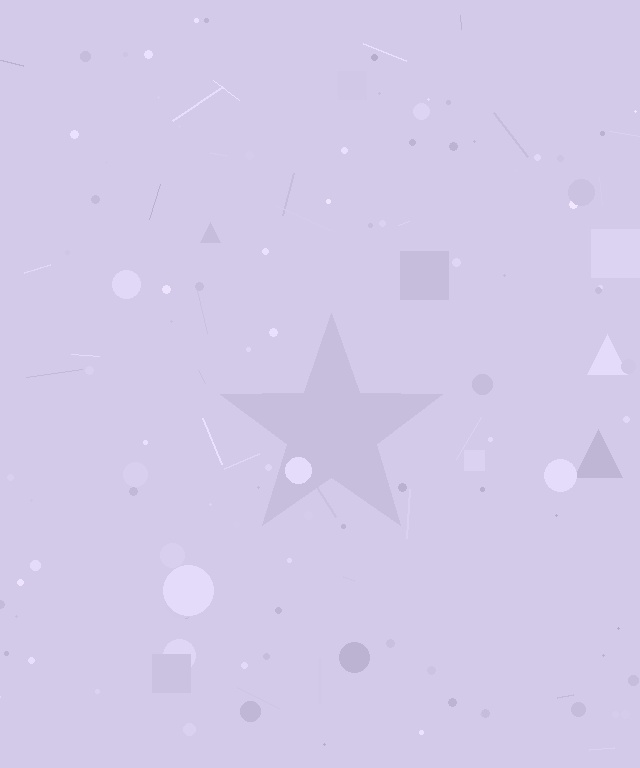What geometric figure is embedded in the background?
A star is embedded in the background.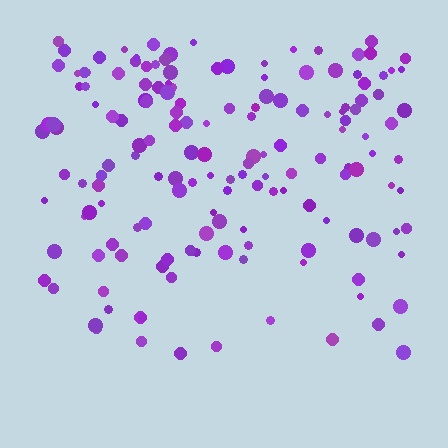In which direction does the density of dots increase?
From bottom to top, with the top side densest.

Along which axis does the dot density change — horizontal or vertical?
Vertical.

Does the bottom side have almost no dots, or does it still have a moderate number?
Still a moderate number, just noticeably fewer than the top.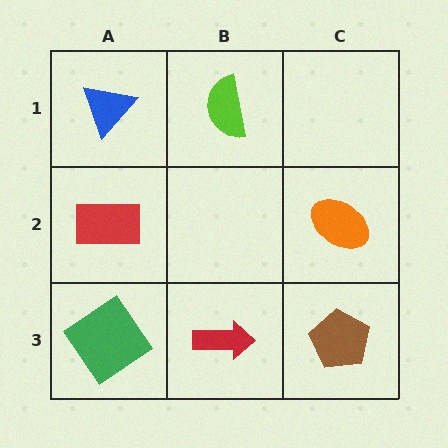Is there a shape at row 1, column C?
No, that cell is empty.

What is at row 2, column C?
An orange ellipse.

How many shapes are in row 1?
2 shapes.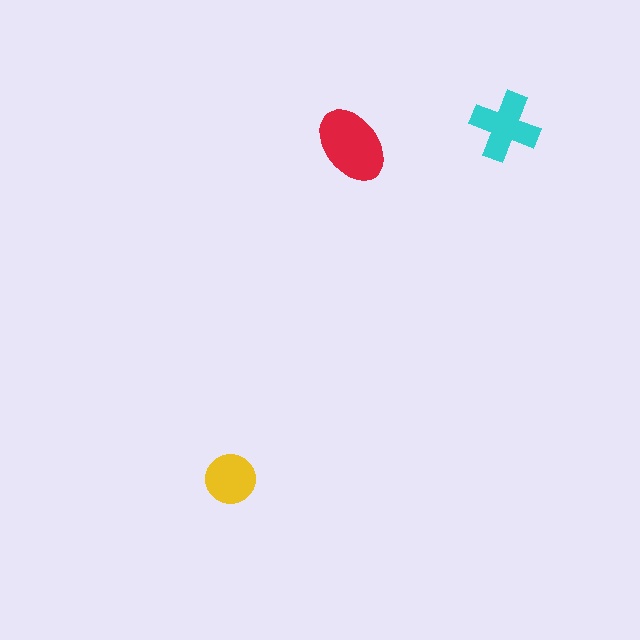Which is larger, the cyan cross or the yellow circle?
The cyan cross.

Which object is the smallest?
The yellow circle.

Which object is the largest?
The red ellipse.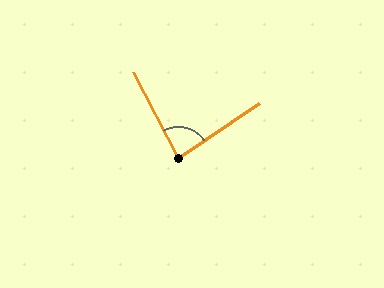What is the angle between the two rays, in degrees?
Approximately 84 degrees.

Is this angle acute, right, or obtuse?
It is acute.